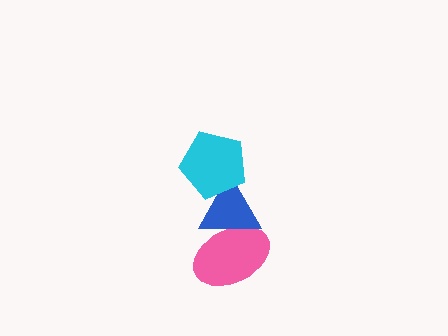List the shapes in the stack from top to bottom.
From top to bottom: the cyan pentagon, the blue triangle, the pink ellipse.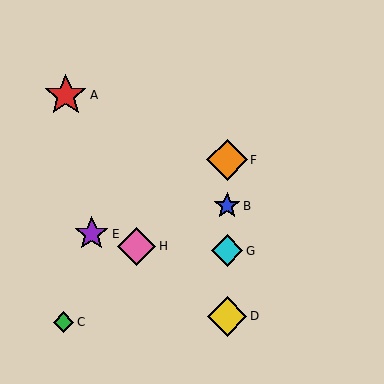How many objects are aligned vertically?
4 objects (B, D, F, G) are aligned vertically.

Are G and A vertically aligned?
No, G is at x≈227 and A is at x≈66.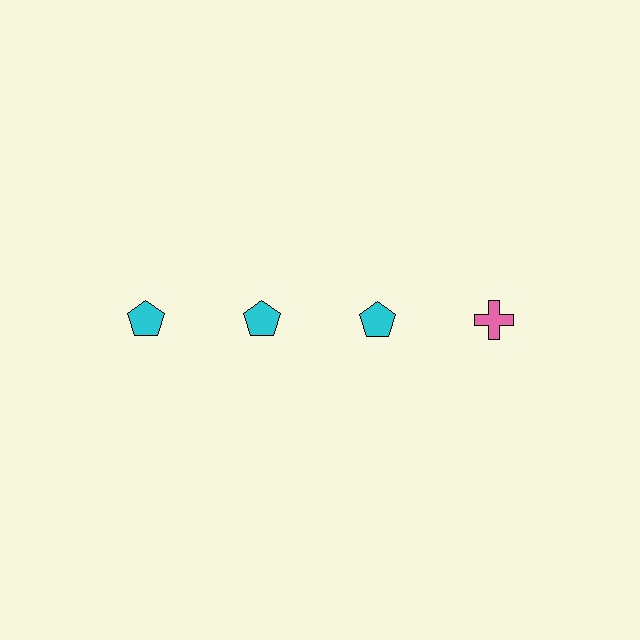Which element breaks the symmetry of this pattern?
The pink cross in the top row, second from right column breaks the symmetry. All other shapes are cyan pentagons.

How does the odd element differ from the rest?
It differs in both color (pink instead of cyan) and shape (cross instead of pentagon).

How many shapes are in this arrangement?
There are 4 shapes arranged in a grid pattern.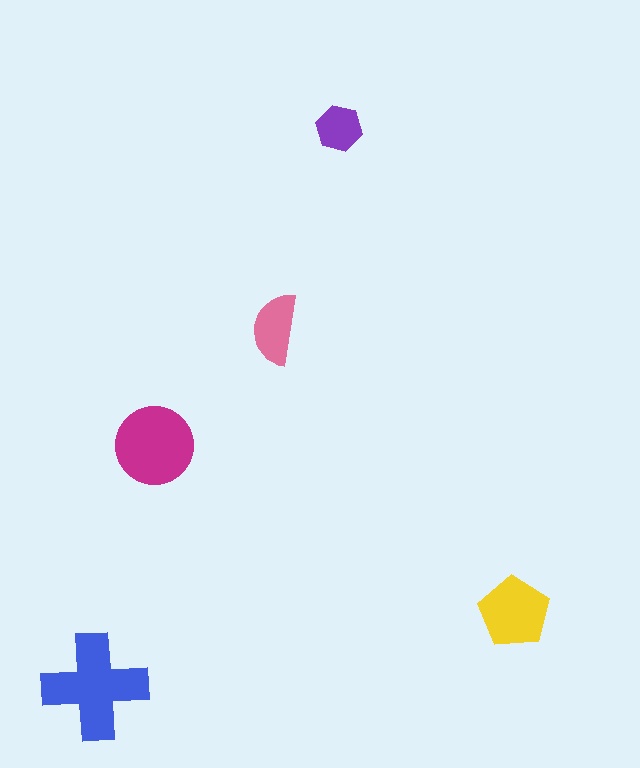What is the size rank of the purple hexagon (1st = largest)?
5th.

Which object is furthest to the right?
The yellow pentagon is rightmost.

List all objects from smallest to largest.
The purple hexagon, the pink semicircle, the yellow pentagon, the magenta circle, the blue cross.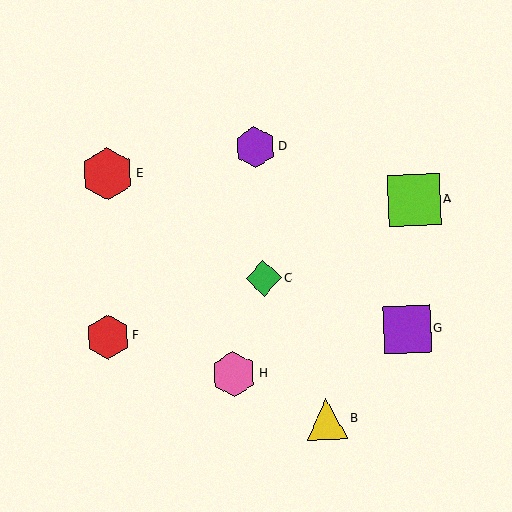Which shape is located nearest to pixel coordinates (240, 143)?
The purple hexagon (labeled D) at (255, 147) is nearest to that location.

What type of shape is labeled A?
Shape A is a lime square.